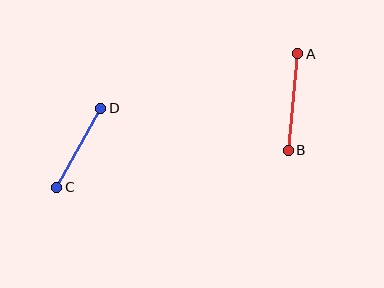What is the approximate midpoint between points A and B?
The midpoint is at approximately (293, 102) pixels.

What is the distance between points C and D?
The distance is approximately 90 pixels.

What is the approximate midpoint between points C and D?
The midpoint is at approximately (79, 148) pixels.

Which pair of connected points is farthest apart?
Points A and B are farthest apart.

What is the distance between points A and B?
The distance is approximately 97 pixels.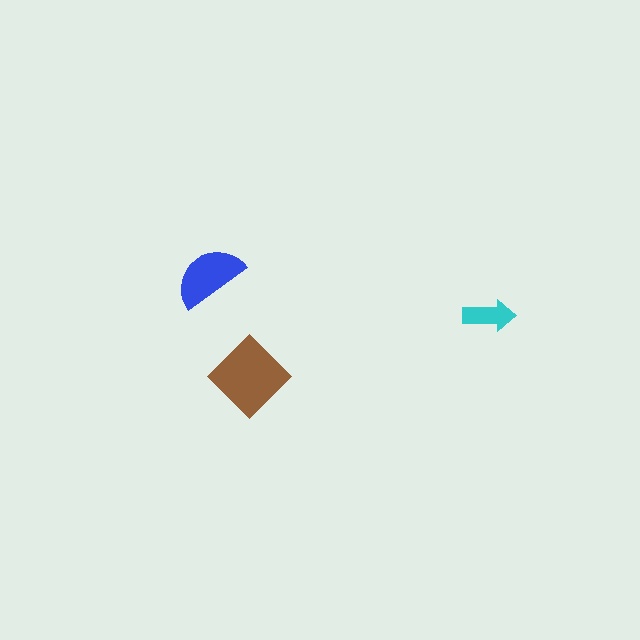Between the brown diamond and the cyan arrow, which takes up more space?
The brown diamond.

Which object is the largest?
The brown diamond.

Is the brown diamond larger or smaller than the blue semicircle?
Larger.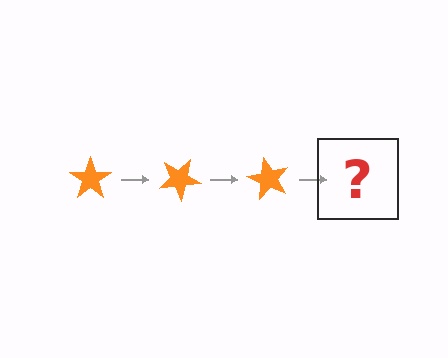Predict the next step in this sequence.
The next step is an orange star rotated 90 degrees.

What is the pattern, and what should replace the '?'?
The pattern is that the star rotates 30 degrees each step. The '?' should be an orange star rotated 90 degrees.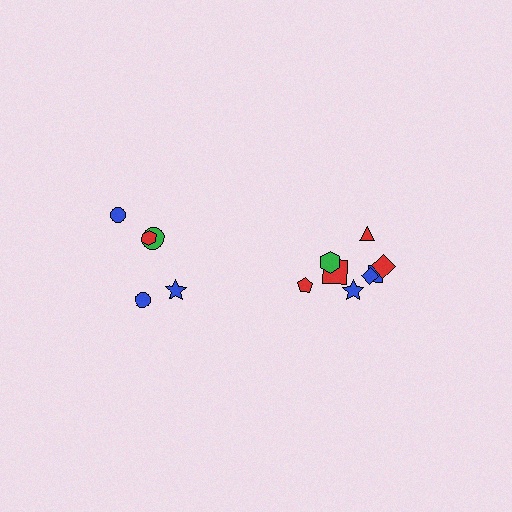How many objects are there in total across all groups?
There are 13 objects.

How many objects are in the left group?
There are 5 objects.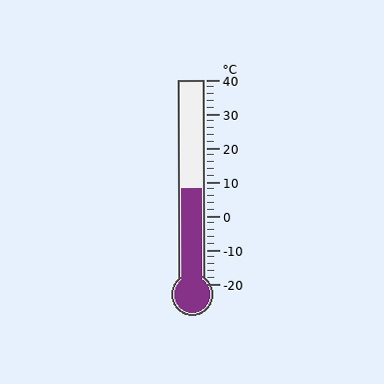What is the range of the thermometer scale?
The thermometer scale ranges from -20°C to 40°C.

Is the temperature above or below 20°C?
The temperature is below 20°C.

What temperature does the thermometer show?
The thermometer shows approximately 8°C.